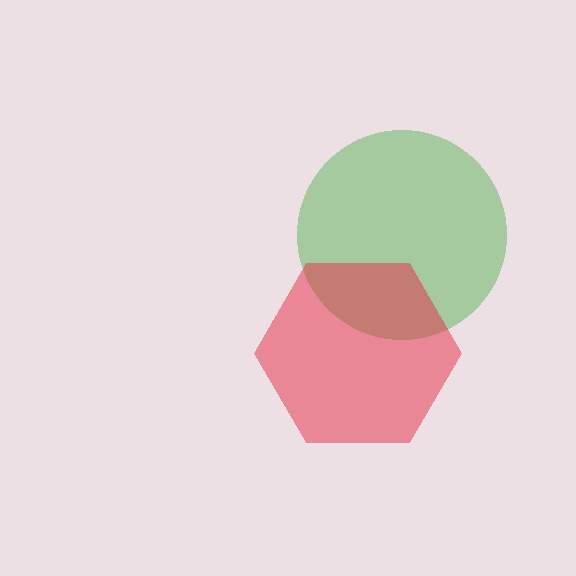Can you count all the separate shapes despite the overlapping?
Yes, there are 2 separate shapes.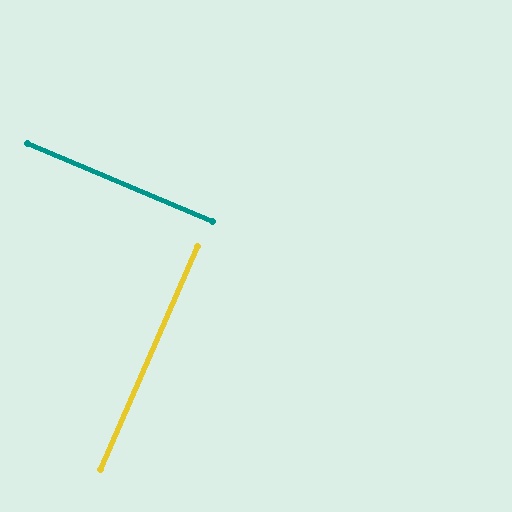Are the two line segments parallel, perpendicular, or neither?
Perpendicular — they meet at approximately 89°.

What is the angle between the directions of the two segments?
Approximately 89 degrees.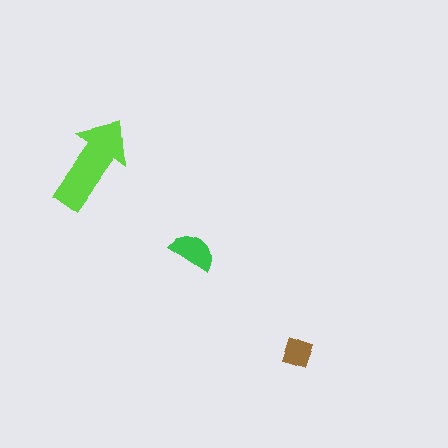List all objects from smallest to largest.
The brown diamond, the green semicircle, the lime arrow.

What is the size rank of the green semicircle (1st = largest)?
2nd.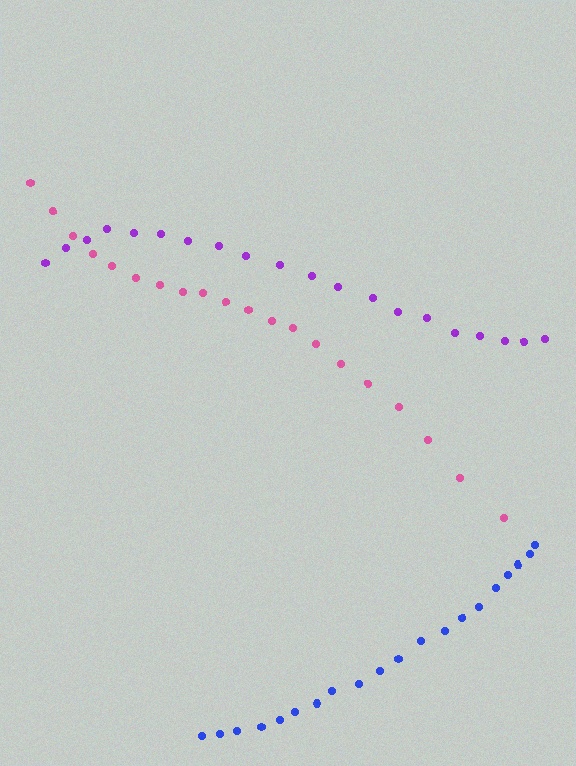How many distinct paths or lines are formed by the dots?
There are 3 distinct paths.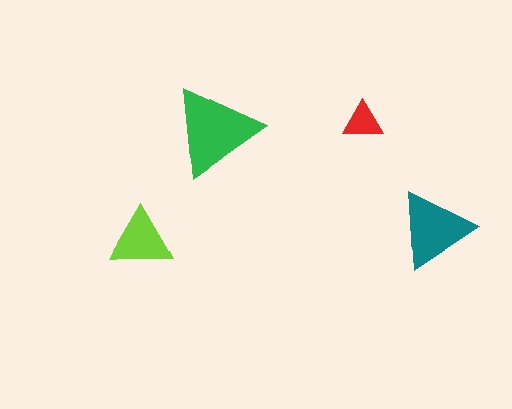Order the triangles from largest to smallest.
the green one, the teal one, the lime one, the red one.